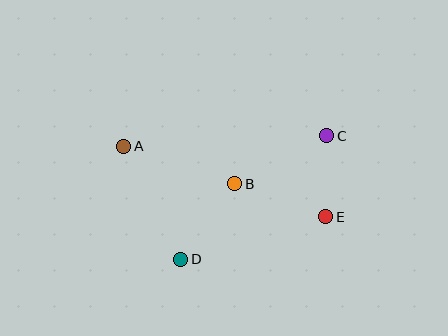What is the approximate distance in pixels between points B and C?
The distance between B and C is approximately 104 pixels.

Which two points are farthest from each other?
Points A and E are farthest from each other.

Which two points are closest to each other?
Points C and E are closest to each other.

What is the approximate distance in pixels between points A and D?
The distance between A and D is approximately 127 pixels.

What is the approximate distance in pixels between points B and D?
The distance between B and D is approximately 93 pixels.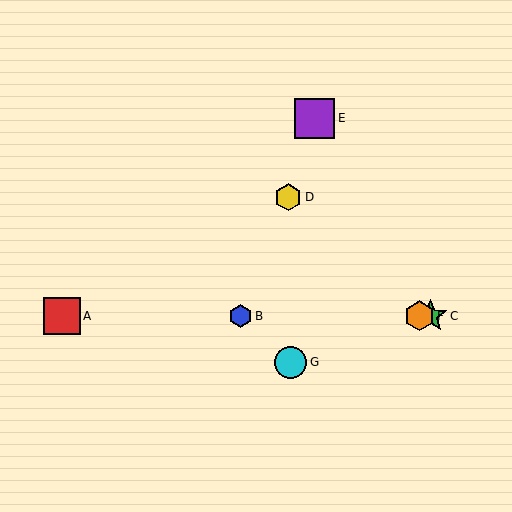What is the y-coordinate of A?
Object A is at y≈316.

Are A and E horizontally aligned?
No, A is at y≈316 and E is at y≈118.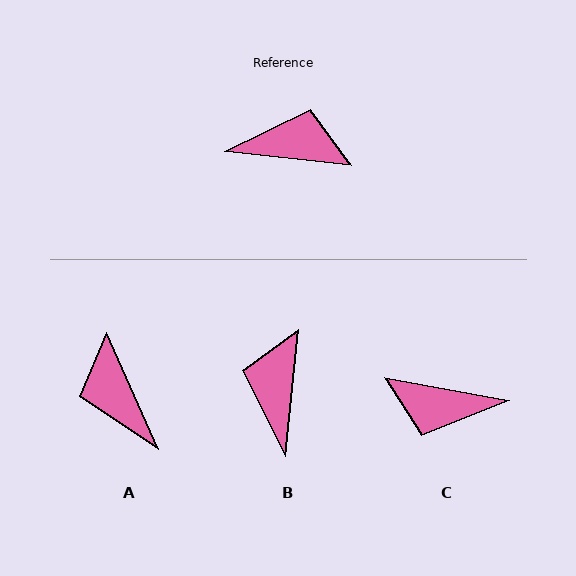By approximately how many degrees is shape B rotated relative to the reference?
Approximately 90 degrees counter-clockwise.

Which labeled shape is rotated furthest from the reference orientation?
C, about 176 degrees away.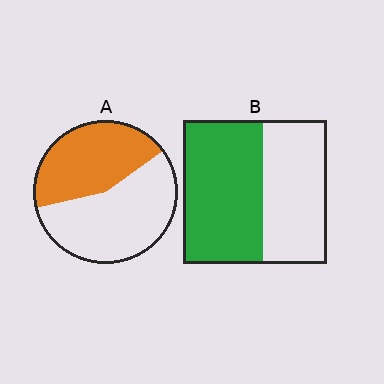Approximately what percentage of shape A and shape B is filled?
A is approximately 45% and B is approximately 55%.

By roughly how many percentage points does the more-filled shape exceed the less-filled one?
By roughly 10 percentage points (B over A).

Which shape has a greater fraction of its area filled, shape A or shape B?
Shape B.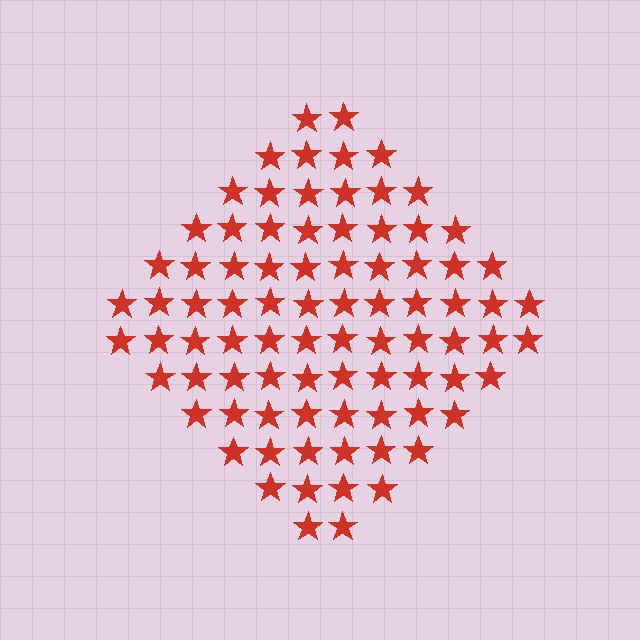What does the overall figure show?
The overall figure shows a diamond.